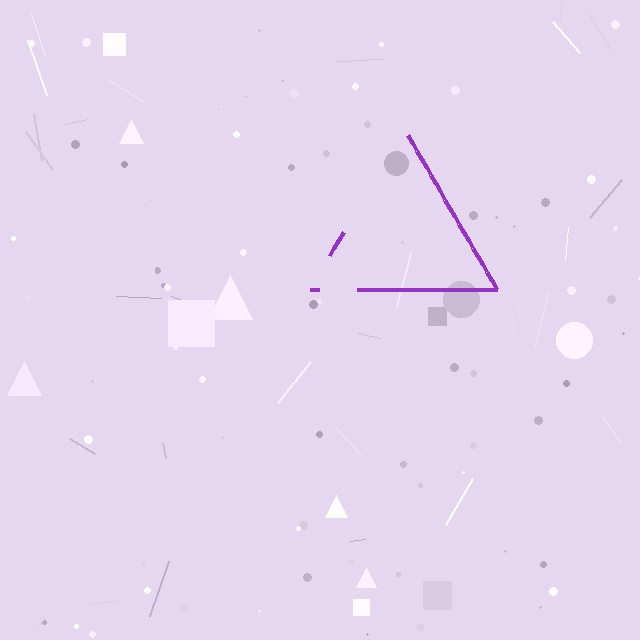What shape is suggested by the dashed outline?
The dashed outline suggests a triangle.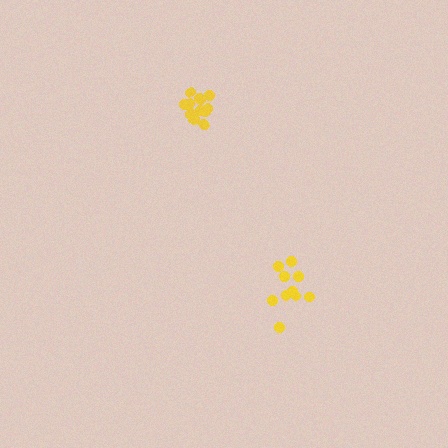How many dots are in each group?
Group 1: 13 dots, Group 2: 10 dots (23 total).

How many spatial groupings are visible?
There are 2 spatial groupings.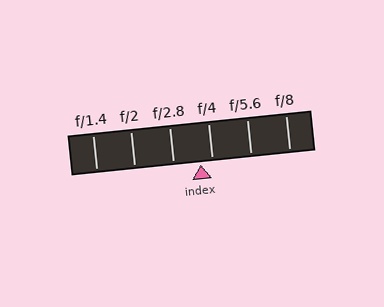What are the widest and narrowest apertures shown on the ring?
The widest aperture shown is f/1.4 and the narrowest is f/8.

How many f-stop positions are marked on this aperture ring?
There are 6 f-stop positions marked.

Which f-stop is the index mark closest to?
The index mark is closest to f/4.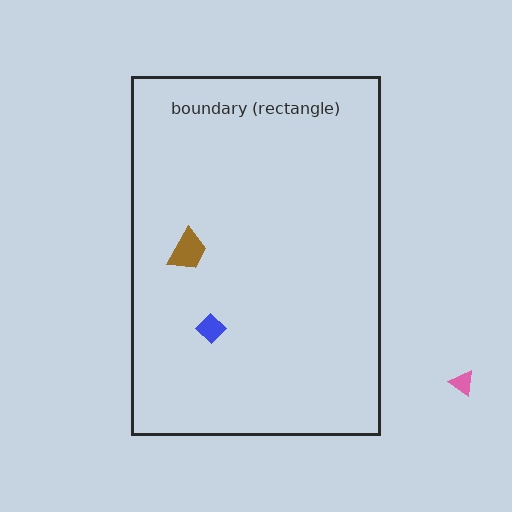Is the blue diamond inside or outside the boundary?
Inside.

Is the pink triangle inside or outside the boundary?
Outside.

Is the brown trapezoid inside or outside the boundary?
Inside.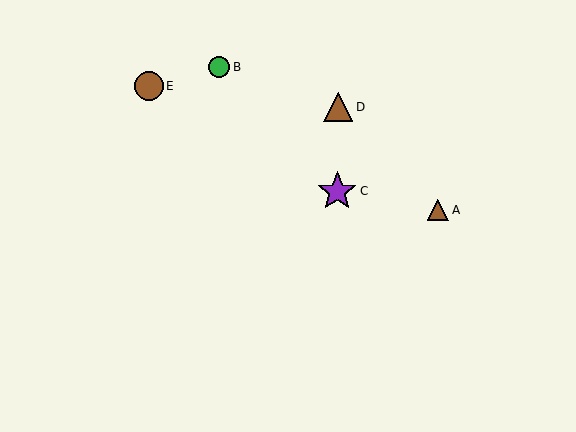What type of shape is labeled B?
Shape B is a green circle.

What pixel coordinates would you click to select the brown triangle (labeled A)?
Click at (438, 210) to select the brown triangle A.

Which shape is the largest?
The purple star (labeled C) is the largest.